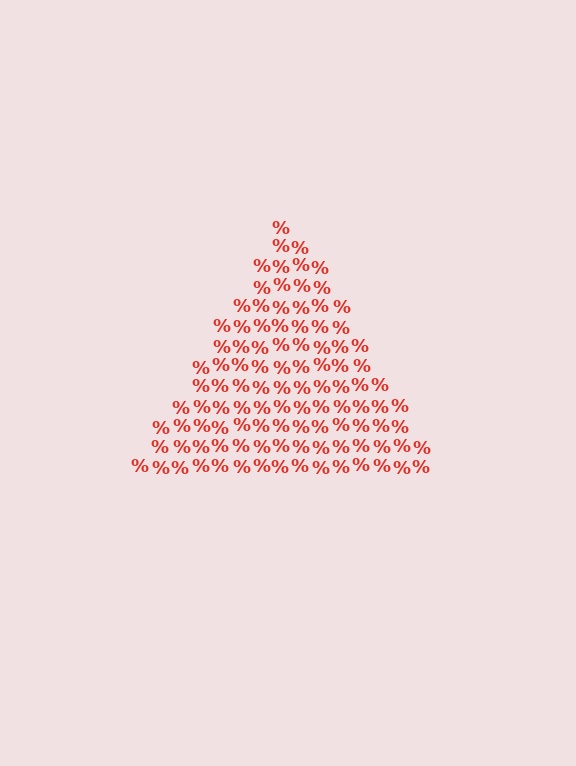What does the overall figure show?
The overall figure shows a triangle.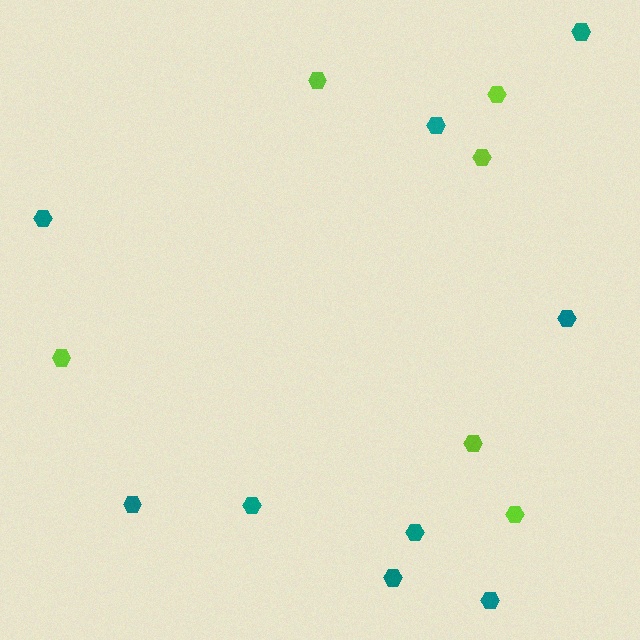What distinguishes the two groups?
There are 2 groups: one group of lime hexagons (6) and one group of teal hexagons (9).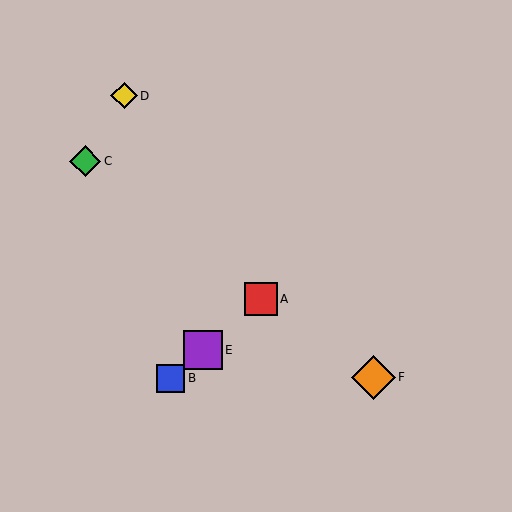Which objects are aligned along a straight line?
Objects A, B, E are aligned along a straight line.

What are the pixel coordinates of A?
Object A is at (261, 299).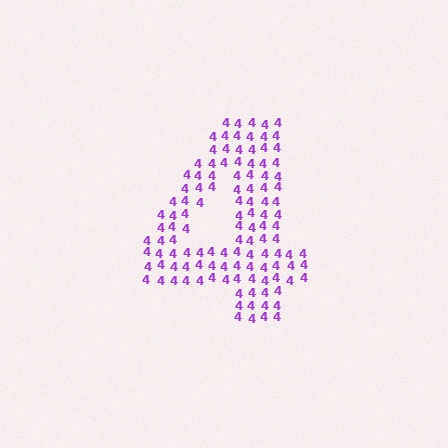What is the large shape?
The large shape is the digit 4.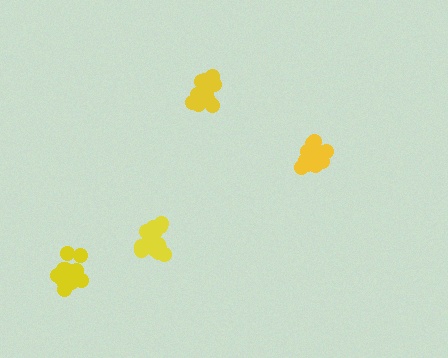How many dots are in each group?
Group 1: 17 dots, Group 2: 14 dots, Group 3: 14 dots, Group 4: 14 dots (59 total).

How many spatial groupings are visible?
There are 4 spatial groupings.